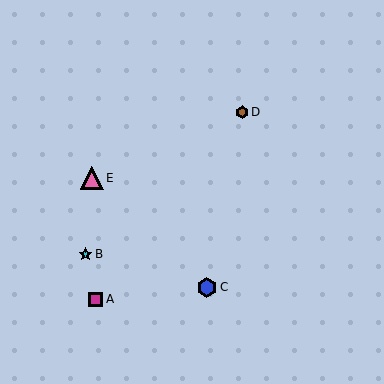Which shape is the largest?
The pink triangle (labeled E) is the largest.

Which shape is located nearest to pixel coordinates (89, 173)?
The pink triangle (labeled E) at (92, 178) is nearest to that location.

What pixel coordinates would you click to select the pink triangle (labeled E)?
Click at (92, 178) to select the pink triangle E.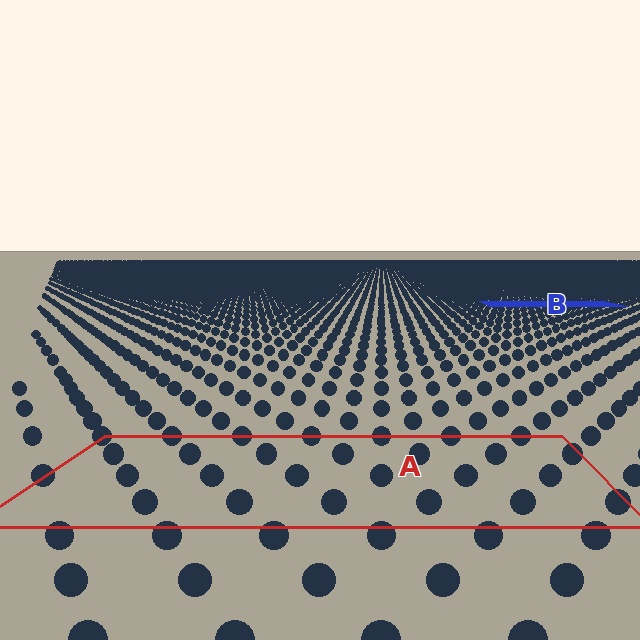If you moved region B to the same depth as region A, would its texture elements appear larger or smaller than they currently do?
They would appear larger. At a closer depth, the same texture elements are projected at a bigger on-screen size.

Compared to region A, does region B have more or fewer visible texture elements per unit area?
Region B has more texture elements per unit area — they are packed more densely because it is farther away.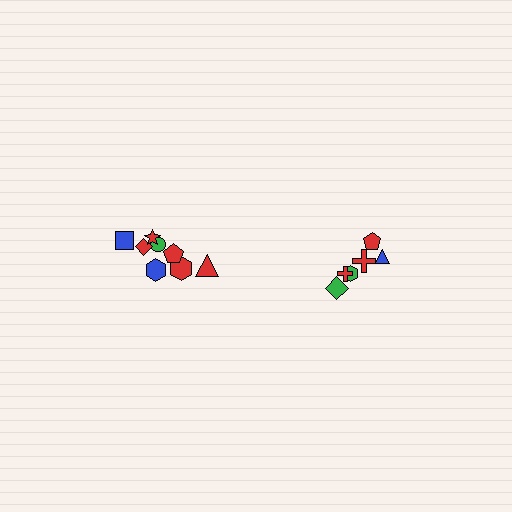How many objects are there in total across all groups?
There are 14 objects.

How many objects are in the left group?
There are 8 objects.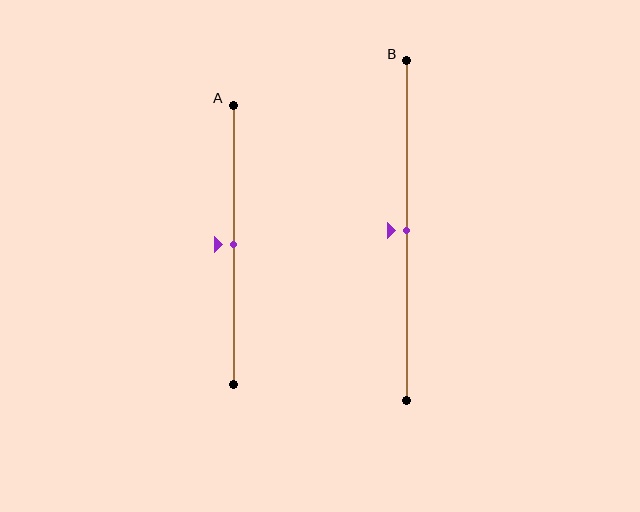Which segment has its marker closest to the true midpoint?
Segment A has its marker closest to the true midpoint.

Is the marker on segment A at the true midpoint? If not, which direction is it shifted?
Yes, the marker on segment A is at the true midpoint.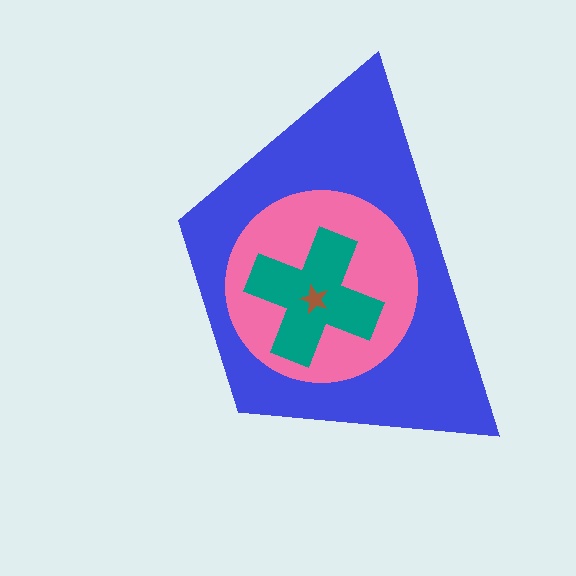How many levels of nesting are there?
4.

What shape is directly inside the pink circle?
The teal cross.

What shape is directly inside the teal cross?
The brown star.